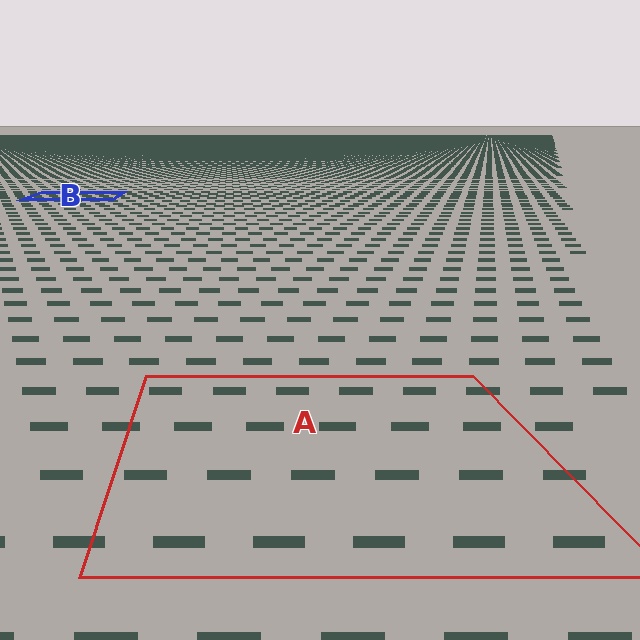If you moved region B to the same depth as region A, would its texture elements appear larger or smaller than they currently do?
They would appear larger. At a closer depth, the same texture elements are projected at a bigger on-screen size.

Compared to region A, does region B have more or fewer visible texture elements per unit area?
Region B has more texture elements per unit area — they are packed more densely because it is farther away.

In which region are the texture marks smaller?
The texture marks are smaller in region B, because it is farther away.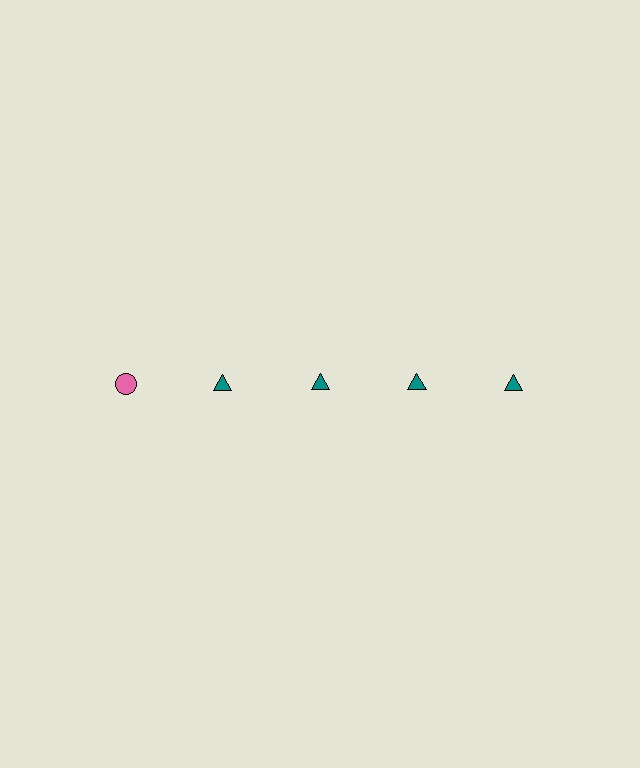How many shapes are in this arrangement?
There are 5 shapes arranged in a grid pattern.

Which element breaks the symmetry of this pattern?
The pink circle in the top row, leftmost column breaks the symmetry. All other shapes are teal triangles.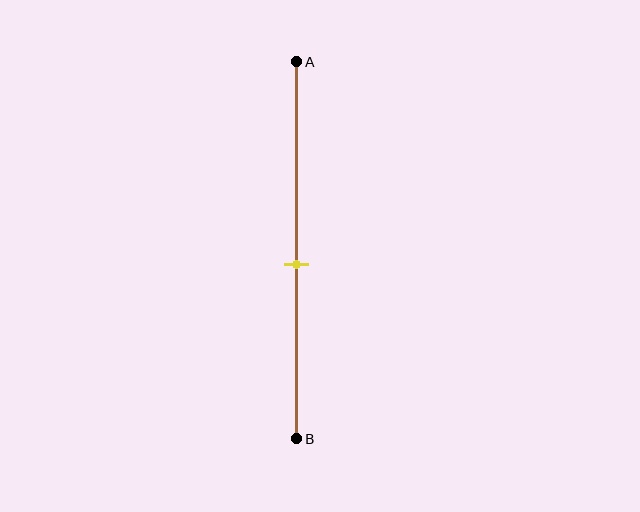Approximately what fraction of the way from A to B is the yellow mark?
The yellow mark is approximately 55% of the way from A to B.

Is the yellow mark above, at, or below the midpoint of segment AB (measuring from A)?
The yellow mark is below the midpoint of segment AB.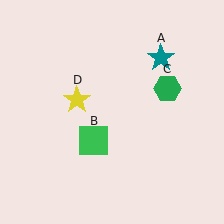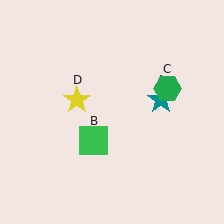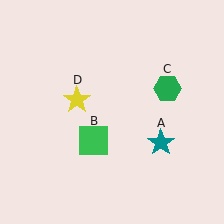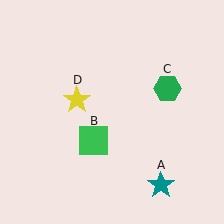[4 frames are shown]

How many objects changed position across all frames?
1 object changed position: teal star (object A).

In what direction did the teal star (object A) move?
The teal star (object A) moved down.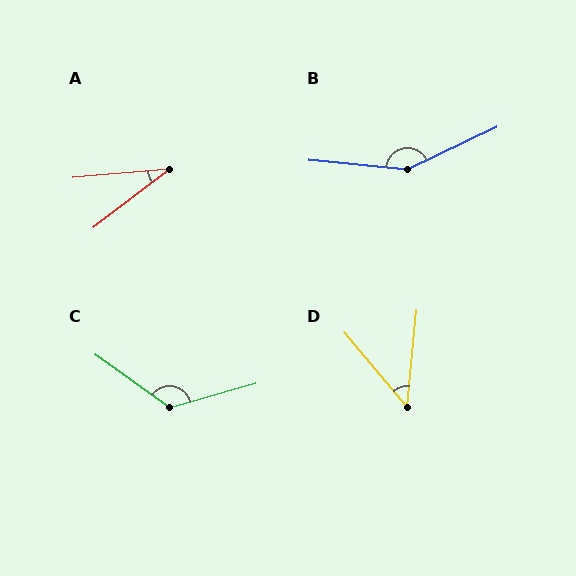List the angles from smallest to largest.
A (33°), D (46°), C (128°), B (149°).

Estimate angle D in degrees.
Approximately 46 degrees.